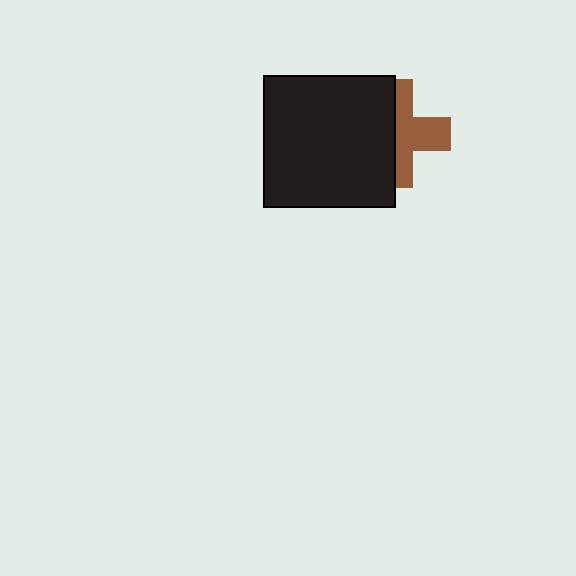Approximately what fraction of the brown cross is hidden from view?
Roughly 48% of the brown cross is hidden behind the black square.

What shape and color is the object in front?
The object in front is a black square.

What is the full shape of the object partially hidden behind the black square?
The partially hidden object is a brown cross.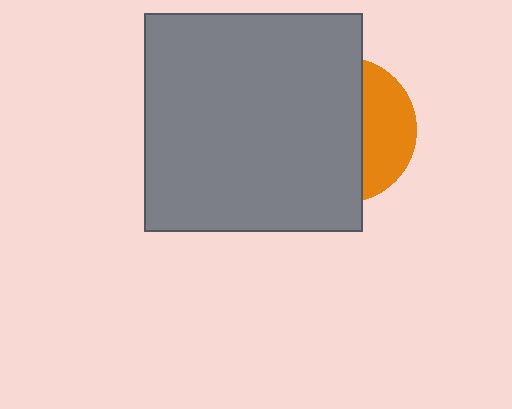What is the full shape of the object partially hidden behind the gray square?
The partially hidden object is an orange circle.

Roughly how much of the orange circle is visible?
A small part of it is visible (roughly 33%).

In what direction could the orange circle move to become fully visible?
The orange circle could move right. That would shift it out from behind the gray square entirely.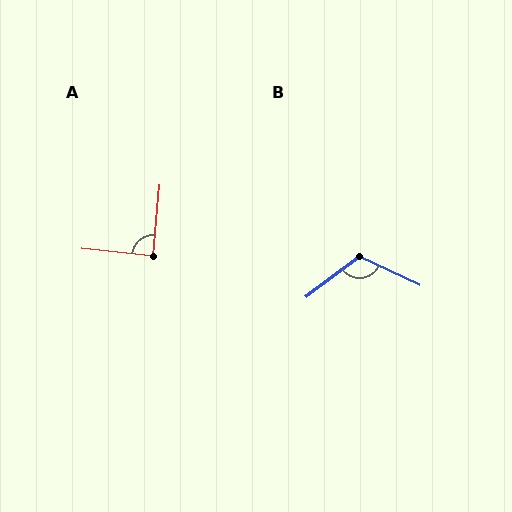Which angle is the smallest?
A, at approximately 89 degrees.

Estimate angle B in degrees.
Approximately 118 degrees.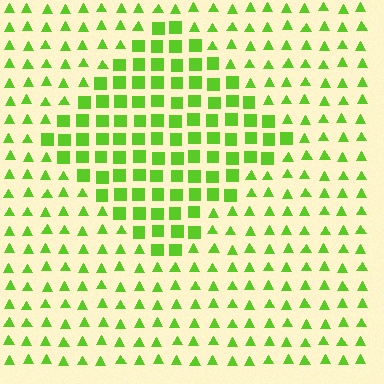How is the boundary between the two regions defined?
The boundary is defined by a change in element shape: squares inside vs. triangles outside. All elements share the same color and spacing.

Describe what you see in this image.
The image is filled with small lime elements arranged in a uniform grid. A diamond-shaped region contains squares, while the surrounding area contains triangles. The boundary is defined purely by the change in element shape.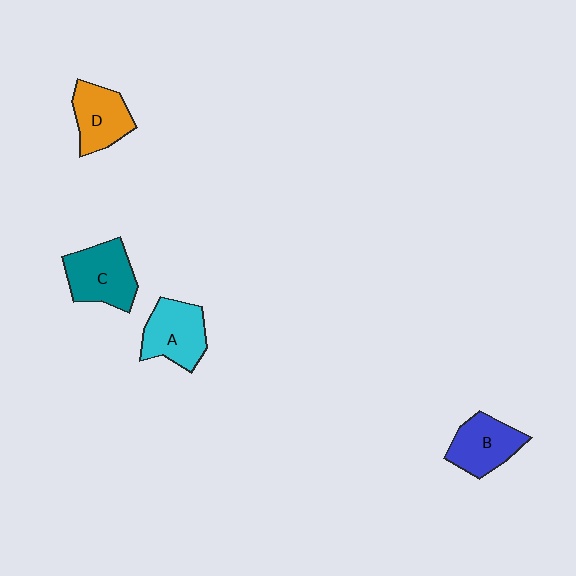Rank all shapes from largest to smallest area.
From largest to smallest: C (teal), A (cyan), B (blue), D (orange).